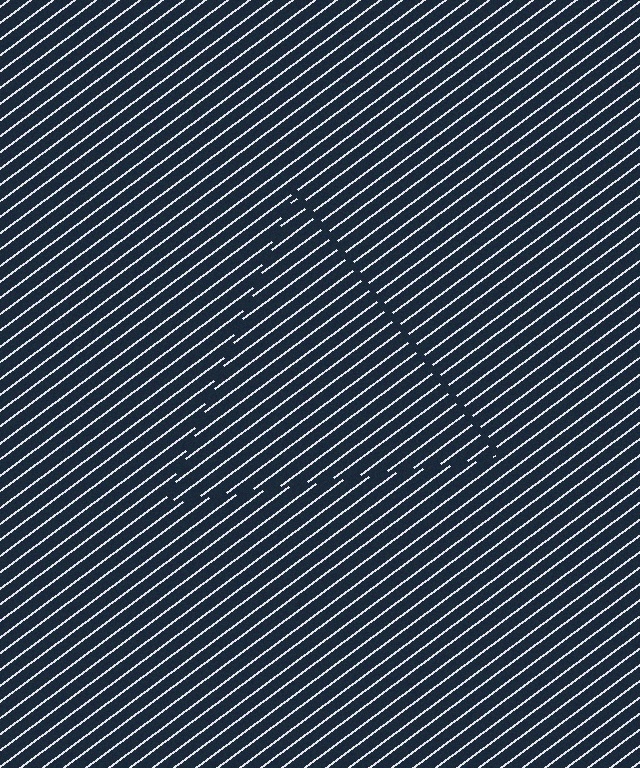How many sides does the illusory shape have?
3 sides — the line-ends trace a triangle.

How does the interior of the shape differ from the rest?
The interior of the shape contains the same grating, shifted by half a period — the contour is defined by the phase discontinuity where line-ends from the inner and outer gratings abut.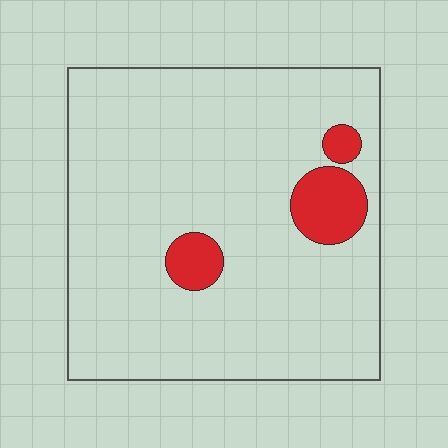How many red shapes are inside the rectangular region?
3.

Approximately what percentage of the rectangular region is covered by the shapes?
Approximately 10%.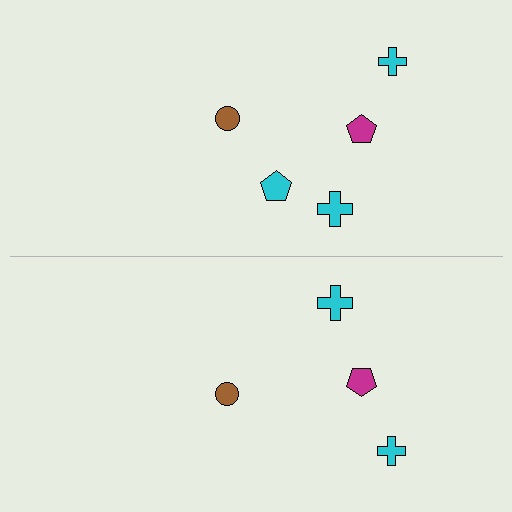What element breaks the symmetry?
A cyan pentagon is missing from the bottom side.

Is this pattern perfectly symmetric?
No, the pattern is not perfectly symmetric. A cyan pentagon is missing from the bottom side.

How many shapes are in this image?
There are 9 shapes in this image.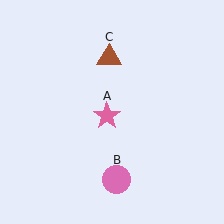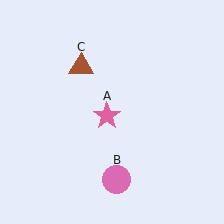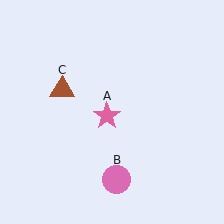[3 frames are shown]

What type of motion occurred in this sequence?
The brown triangle (object C) rotated counterclockwise around the center of the scene.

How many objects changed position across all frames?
1 object changed position: brown triangle (object C).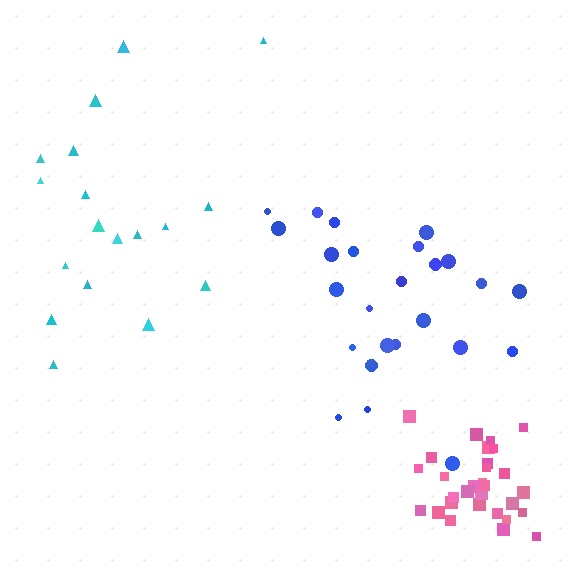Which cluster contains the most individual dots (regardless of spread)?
Pink (30).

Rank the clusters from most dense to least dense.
pink, blue, cyan.